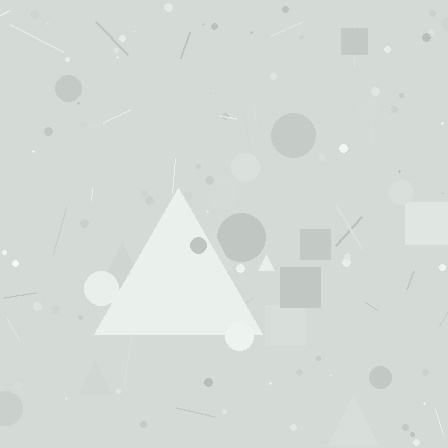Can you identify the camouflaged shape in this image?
The camouflaged shape is a triangle.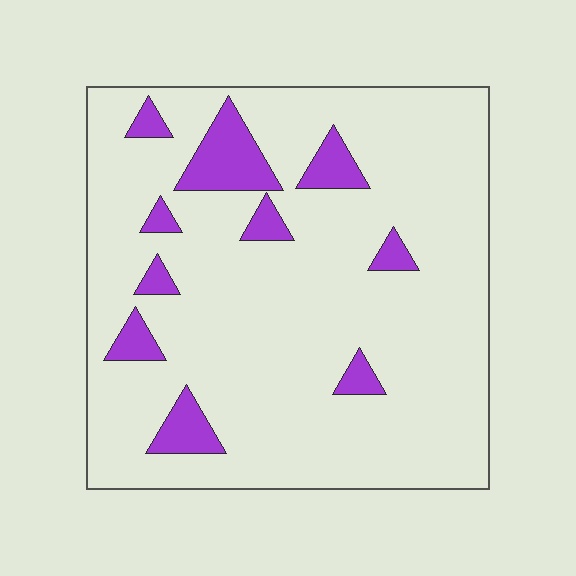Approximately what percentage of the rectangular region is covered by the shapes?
Approximately 10%.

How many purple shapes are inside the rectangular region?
10.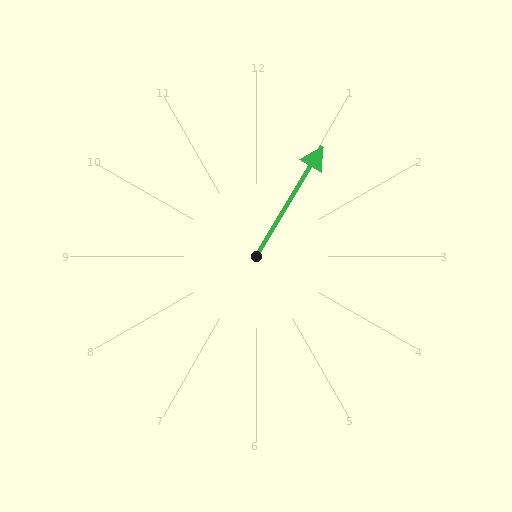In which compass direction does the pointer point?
Northeast.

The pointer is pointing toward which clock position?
Roughly 1 o'clock.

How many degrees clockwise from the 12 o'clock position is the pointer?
Approximately 31 degrees.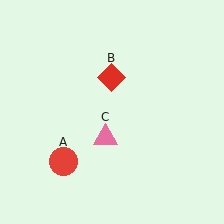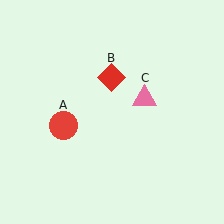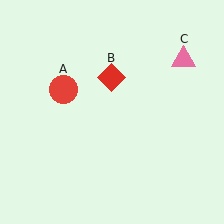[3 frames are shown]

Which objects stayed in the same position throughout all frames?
Red diamond (object B) remained stationary.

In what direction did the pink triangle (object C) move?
The pink triangle (object C) moved up and to the right.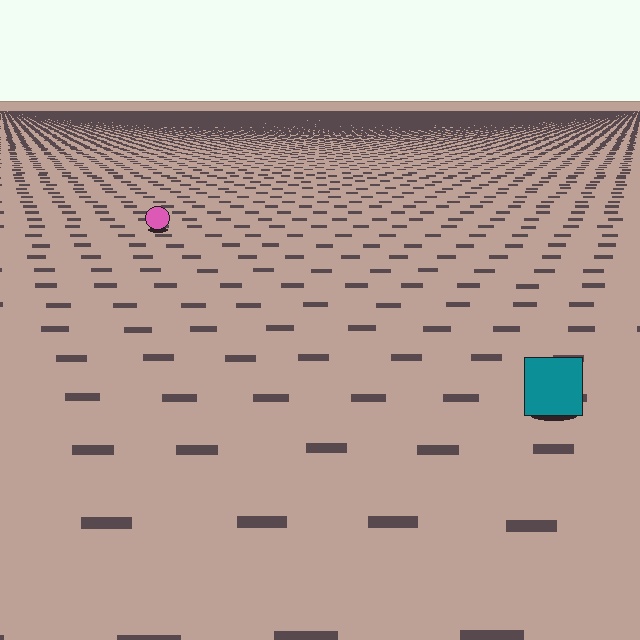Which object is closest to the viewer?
The teal square is closest. The texture marks near it are larger and more spread out.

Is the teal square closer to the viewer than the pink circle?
Yes. The teal square is closer — you can tell from the texture gradient: the ground texture is coarser near it.